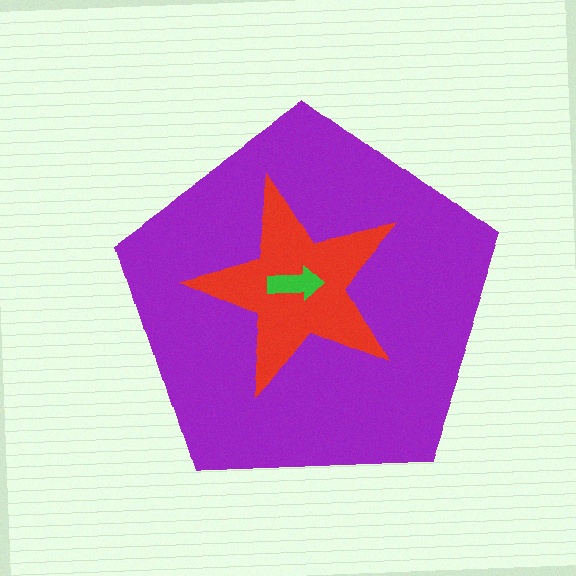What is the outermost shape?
The purple pentagon.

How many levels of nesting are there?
3.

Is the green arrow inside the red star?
Yes.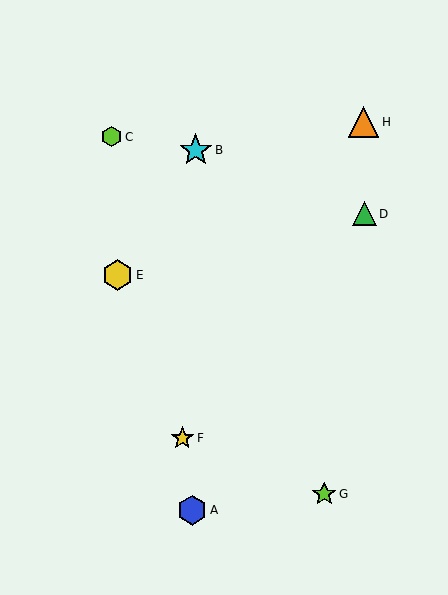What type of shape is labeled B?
Shape B is a cyan star.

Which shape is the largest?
The cyan star (labeled B) is the largest.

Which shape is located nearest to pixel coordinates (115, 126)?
The lime hexagon (labeled C) at (112, 137) is nearest to that location.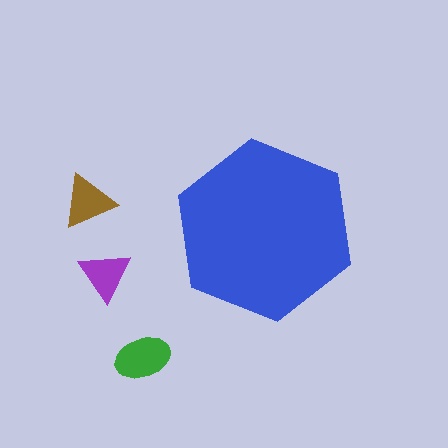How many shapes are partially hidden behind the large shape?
0 shapes are partially hidden.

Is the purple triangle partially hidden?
No, the purple triangle is fully visible.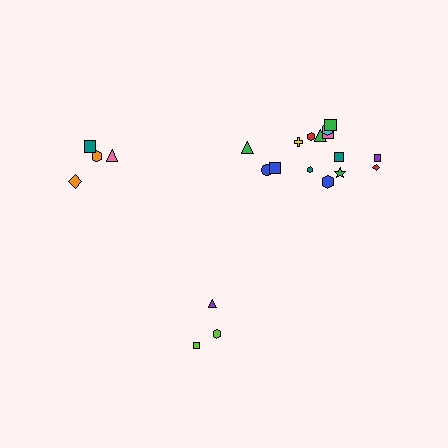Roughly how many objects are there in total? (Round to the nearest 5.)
Roughly 20 objects in total.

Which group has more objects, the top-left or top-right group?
The top-right group.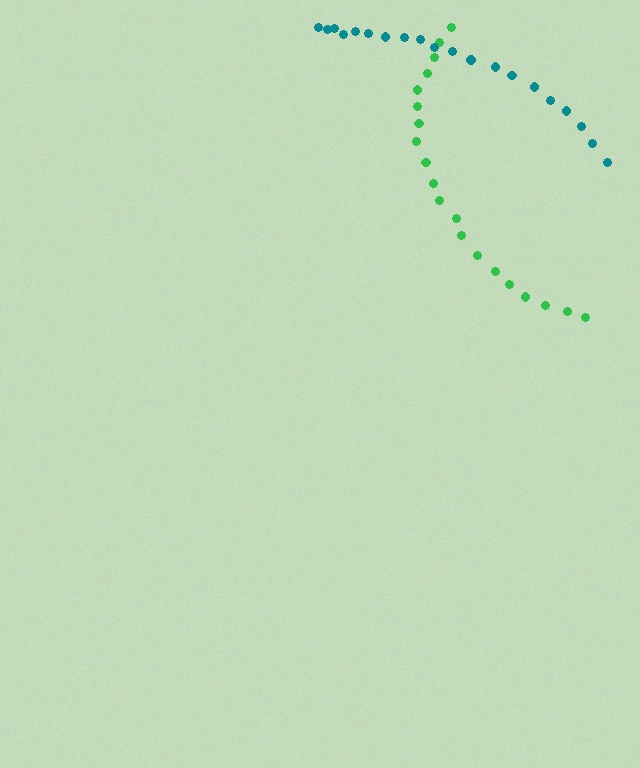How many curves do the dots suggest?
There are 2 distinct paths.